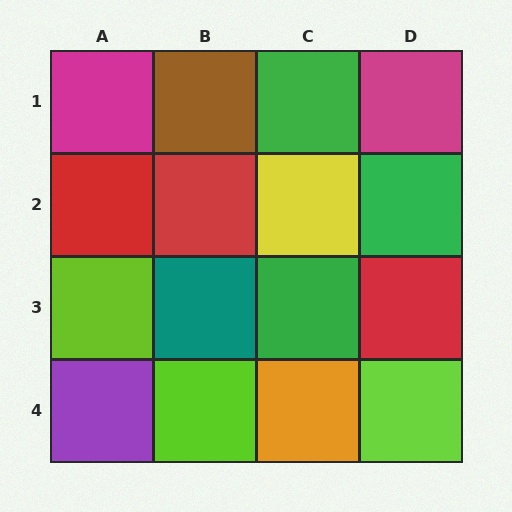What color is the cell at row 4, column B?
Lime.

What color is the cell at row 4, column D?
Lime.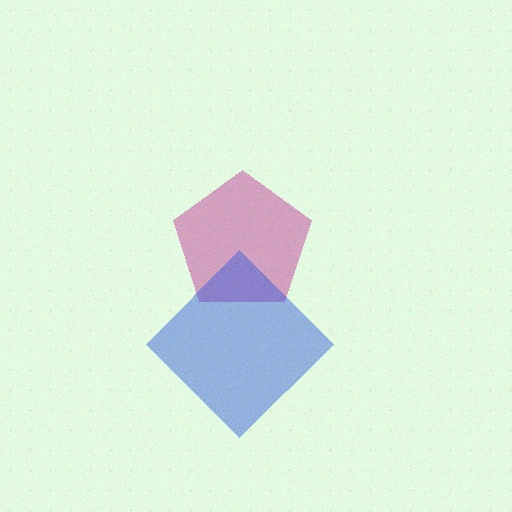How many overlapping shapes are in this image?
There are 2 overlapping shapes in the image.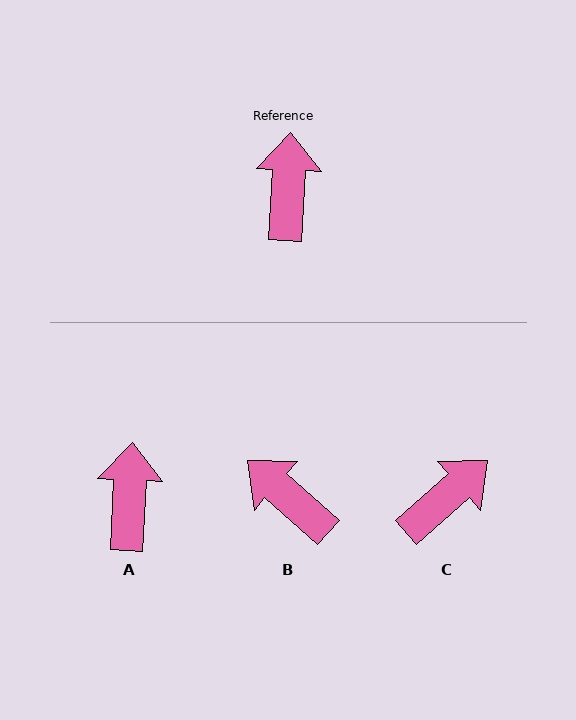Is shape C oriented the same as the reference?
No, it is off by about 45 degrees.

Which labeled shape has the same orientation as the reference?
A.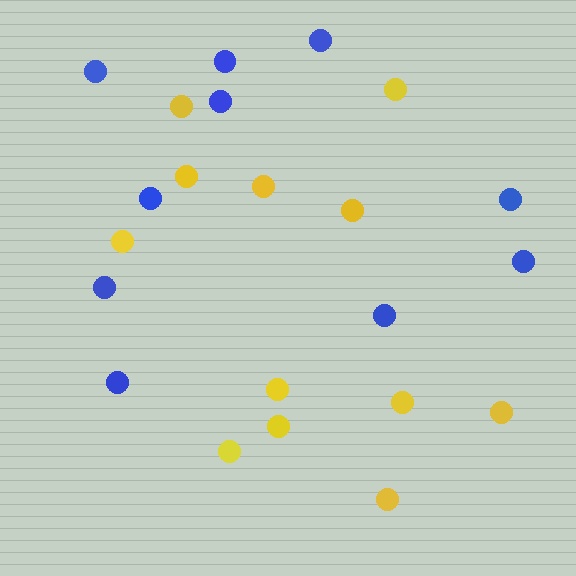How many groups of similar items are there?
There are 2 groups: one group of yellow circles (12) and one group of blue circles (10).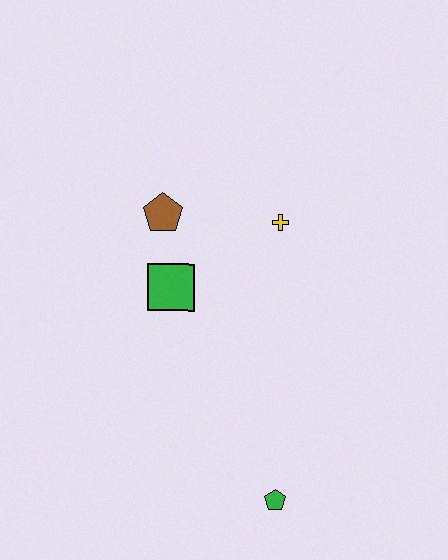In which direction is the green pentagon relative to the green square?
The green pentagon is below the green square.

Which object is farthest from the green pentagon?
The brown pentagon is farthest from the green pentagon.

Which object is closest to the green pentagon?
The green square is closest to the green pentagon.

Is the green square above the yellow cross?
No